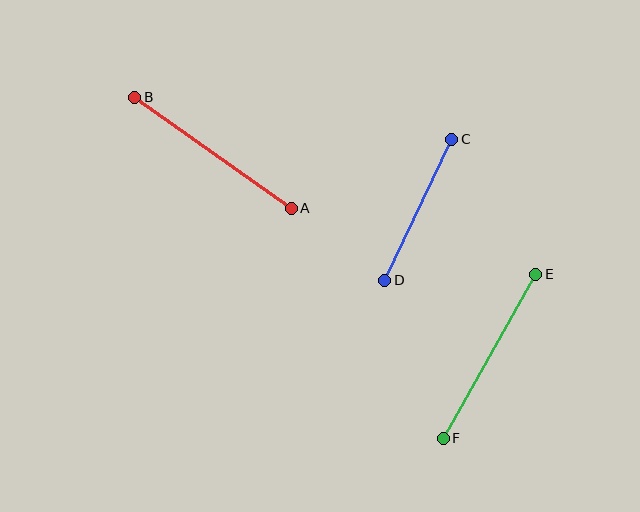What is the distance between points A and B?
The distance is approximately 192 pixels.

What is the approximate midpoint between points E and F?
The midpoint is at approximately (489, 356) pixels.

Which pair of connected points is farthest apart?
Points A and B are farthest apart.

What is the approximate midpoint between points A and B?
The midpoint is at approximately (213, 153) pixels.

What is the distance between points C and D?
The distance is approximately 156 pixels.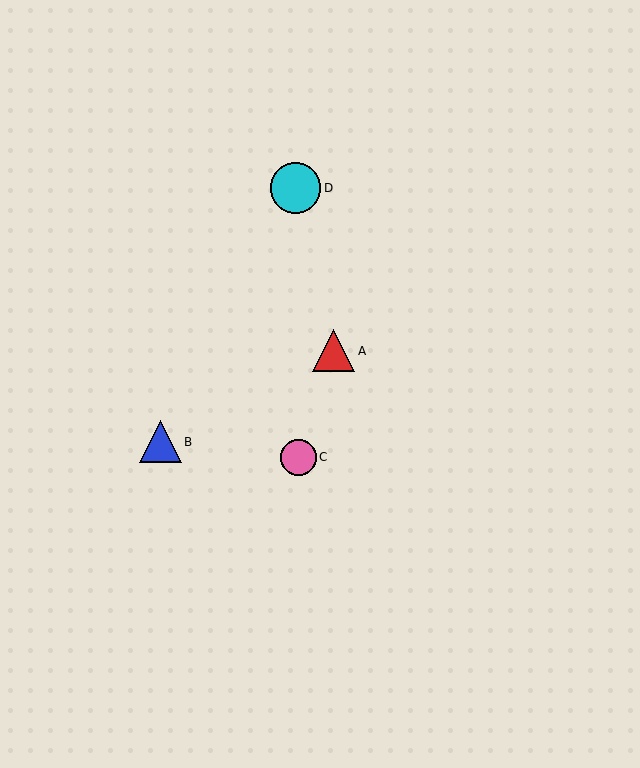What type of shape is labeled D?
Shape D is a cyan circle.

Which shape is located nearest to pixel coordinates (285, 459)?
The pink circle (labeled C) at (298, 457) is nearest to that location.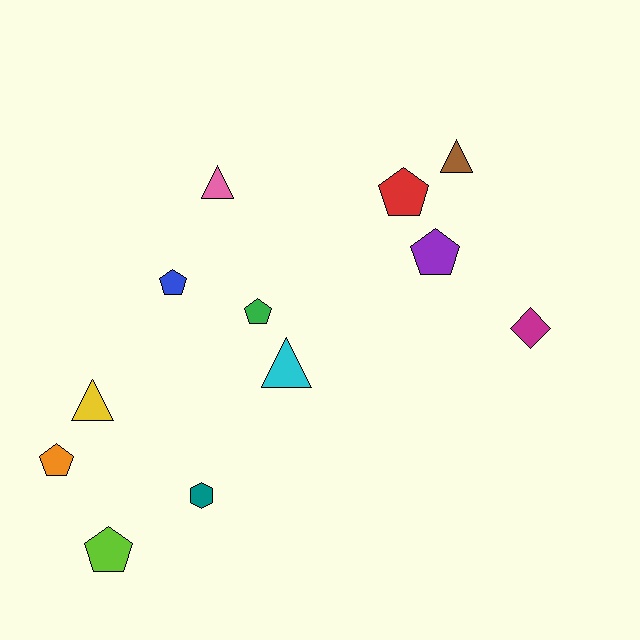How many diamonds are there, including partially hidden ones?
There is 1 diamond.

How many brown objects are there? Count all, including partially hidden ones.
There is 1 brown object.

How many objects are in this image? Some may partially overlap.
There are 12 objects.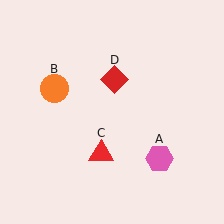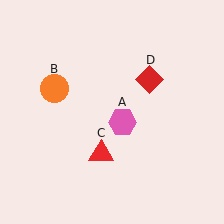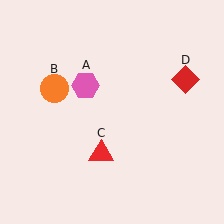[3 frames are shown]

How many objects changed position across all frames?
2 objects changed position: pink hexagon (object A), red diamond (object D).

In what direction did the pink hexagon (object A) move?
The pink hexagon (object A) moved up and to the left.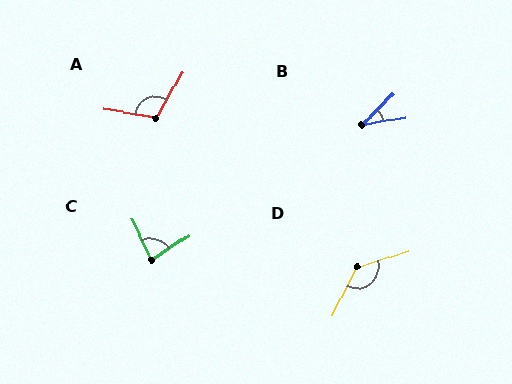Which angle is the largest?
D, at approximately 135 degrees.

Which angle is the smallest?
B, at approximately 35 degrees.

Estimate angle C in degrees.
Approximately 83 degrees.